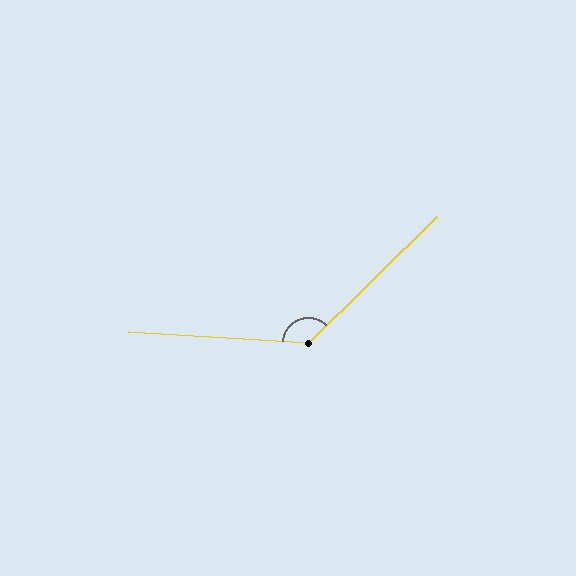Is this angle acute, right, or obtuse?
It is obtuse.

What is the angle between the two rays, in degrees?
Approximately 132 degrees.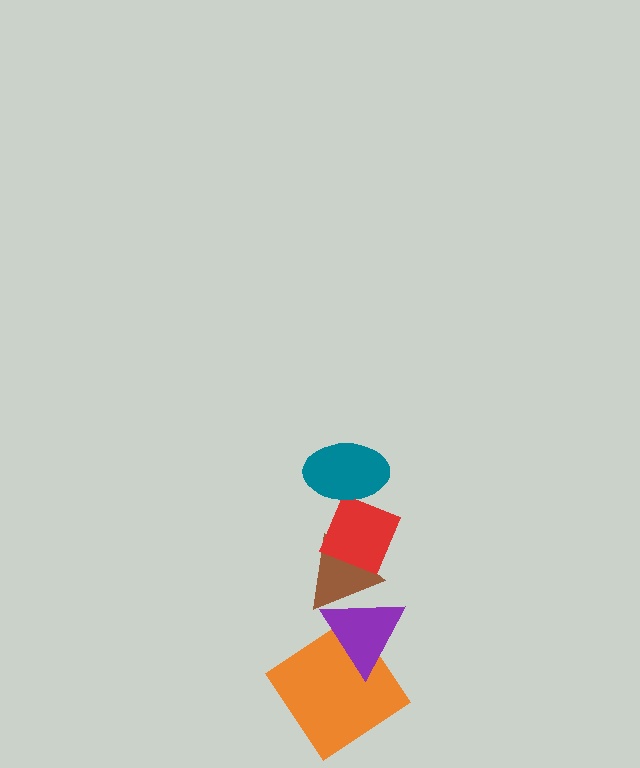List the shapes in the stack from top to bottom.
From top to bottom: the teal ellipse, the red diamond, the brown triangle, the purple triangle, the orange diamond.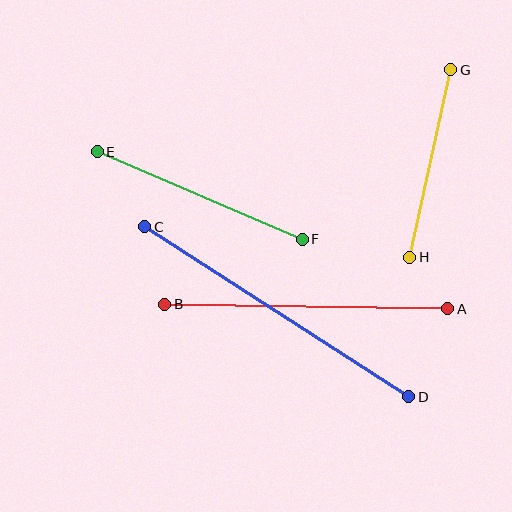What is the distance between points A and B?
The distance is approximately 283 pixels.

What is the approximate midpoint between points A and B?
The midpoint is at approximately (306, 307) pixels.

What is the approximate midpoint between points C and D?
The midpoint is at approximately (277, 312) pixels.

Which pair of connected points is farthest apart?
Points C and D are farthest apart.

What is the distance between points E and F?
The distance is approximately 223 pixels.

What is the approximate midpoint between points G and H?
The midpoint is at approximately (430, 163) pixels.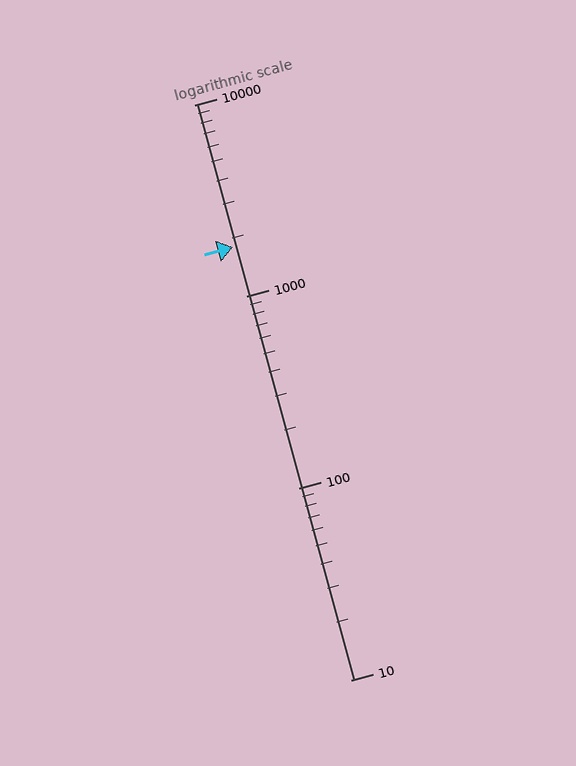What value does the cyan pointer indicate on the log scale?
The pointer indicates approximately 1800.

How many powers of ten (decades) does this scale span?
The scale spans 3 decades, from 10 to 10000.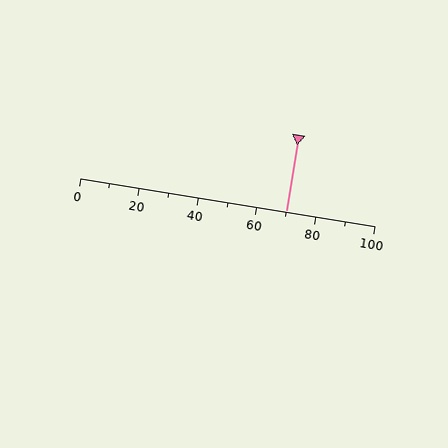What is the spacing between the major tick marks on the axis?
The major ticks are spaced 20 apart.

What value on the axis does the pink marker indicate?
The marker indicates approximately 70.